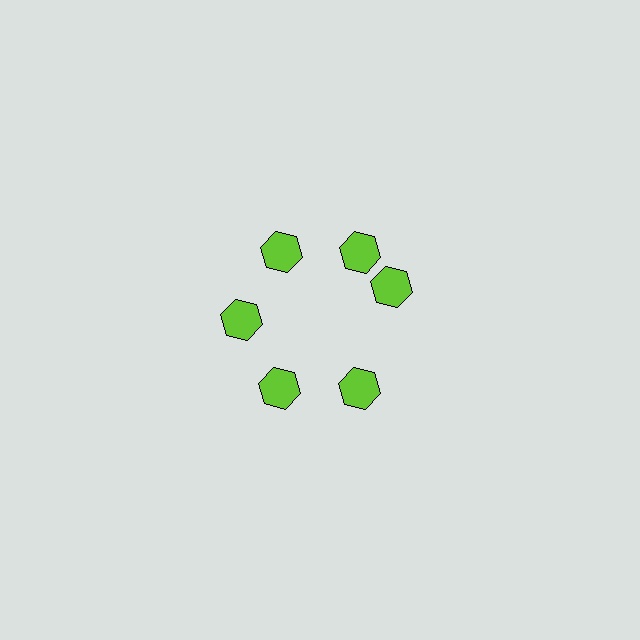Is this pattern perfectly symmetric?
No. The 6 lime hexagons are arranged in a ring, but one element near the 3 o'clock position is rotated out of alignment along the ring, breaking the 6-fold rotational symmetry.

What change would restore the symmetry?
The symmetry would be restored by rotating it back into even spacing with its neighbors so that all 6 hexagons sit at equal angles and equal distance from the center.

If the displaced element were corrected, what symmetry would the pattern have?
It would have 6-fold rotational symmetry — the pattern would map onto itself every 60 degrees.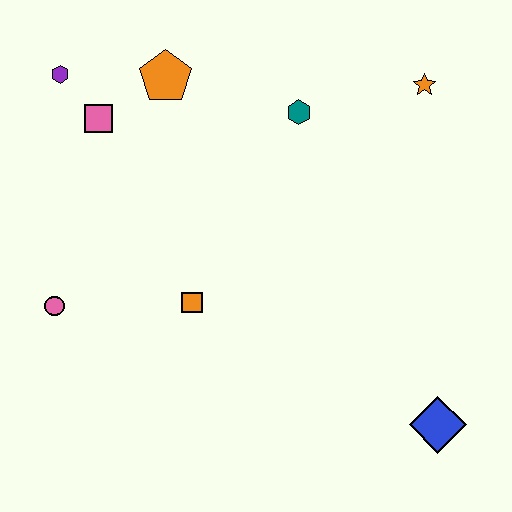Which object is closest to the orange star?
The teal hexagon is closest to the orange star.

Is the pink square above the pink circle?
Yes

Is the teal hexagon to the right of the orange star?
No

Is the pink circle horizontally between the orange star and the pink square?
No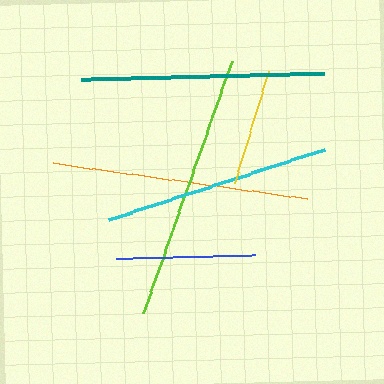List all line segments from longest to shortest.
From longest to shortest: lime, orange, teal, cyan, blue, yellow.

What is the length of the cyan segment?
The cyan segment is approximately 227 pixels long.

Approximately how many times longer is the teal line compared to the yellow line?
The teal line is approximately 2.1 times the length of the yellow line.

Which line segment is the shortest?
The yellow line is the shortest at approximately 117 pixels.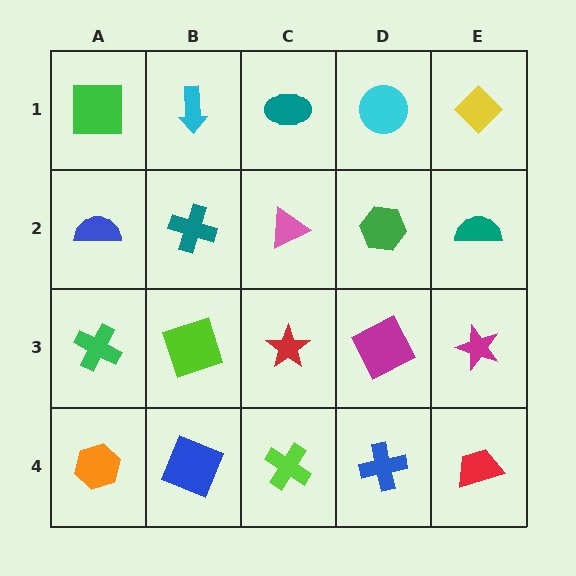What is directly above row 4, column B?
A lime square.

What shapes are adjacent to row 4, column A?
A green cross (row 3, column A), a blue square (row 4, column B).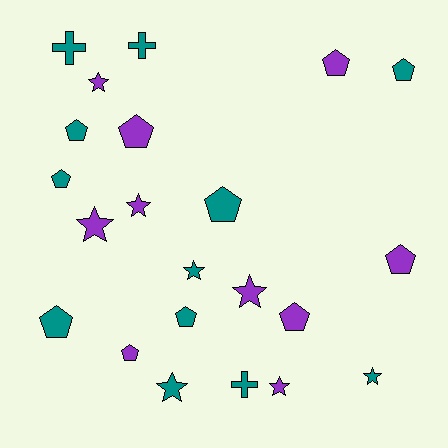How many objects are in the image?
There are 22 objects.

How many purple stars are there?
There are 5 purple stars.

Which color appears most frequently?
Teal, with 12 objects.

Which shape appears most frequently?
Pentagon, with 11 objects.